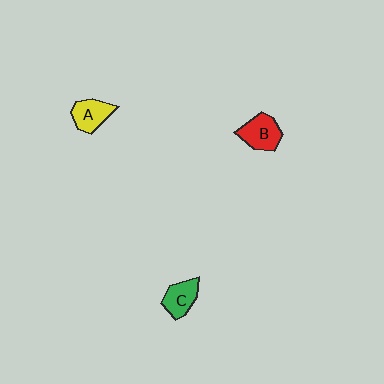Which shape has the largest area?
Shape B (red).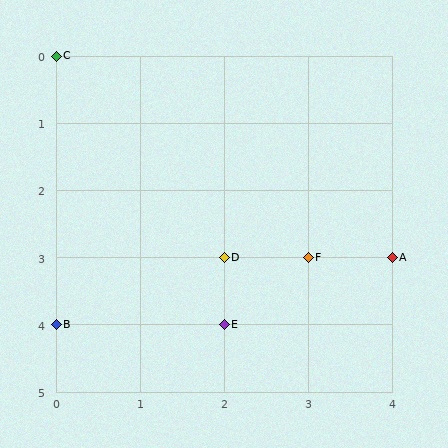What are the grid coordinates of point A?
Point A is at grid coordinates (4, 3).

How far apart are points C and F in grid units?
Points C and F are 3 columns and 3 rows apart (about 4.2 grid units diagonally).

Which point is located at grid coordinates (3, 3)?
Point F is at (3, 3).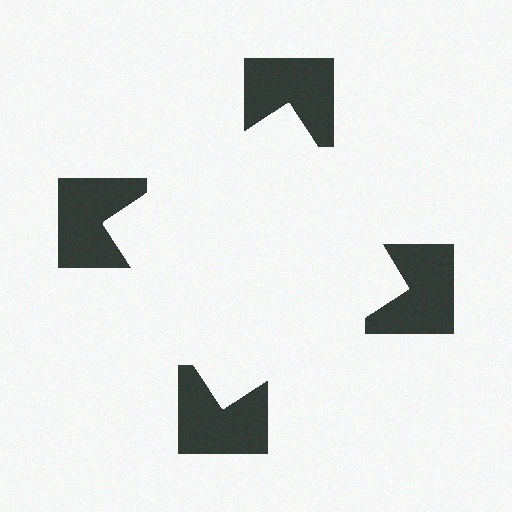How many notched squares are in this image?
There are 4 — one at each vertex of the illusory square.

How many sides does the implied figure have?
4 sides.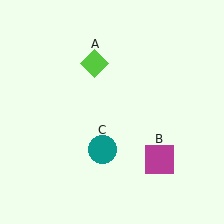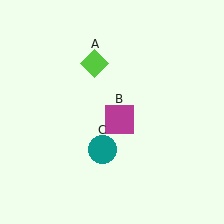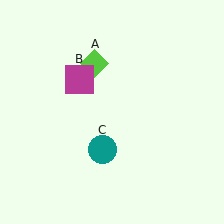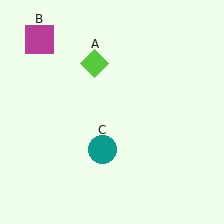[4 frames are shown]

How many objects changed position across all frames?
1 object changed position: magenta square (object B).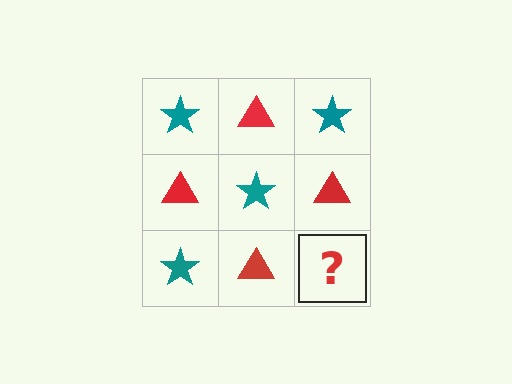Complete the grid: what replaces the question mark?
The question mark should be replaced with a teal star.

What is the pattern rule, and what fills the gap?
The rule is that it alternates teal star and red triangle in a checkerboard pattern. The gap should be filled with a teal star.